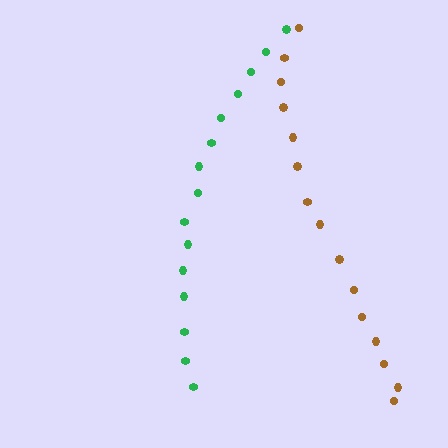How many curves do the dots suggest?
There are 2 distinct paths.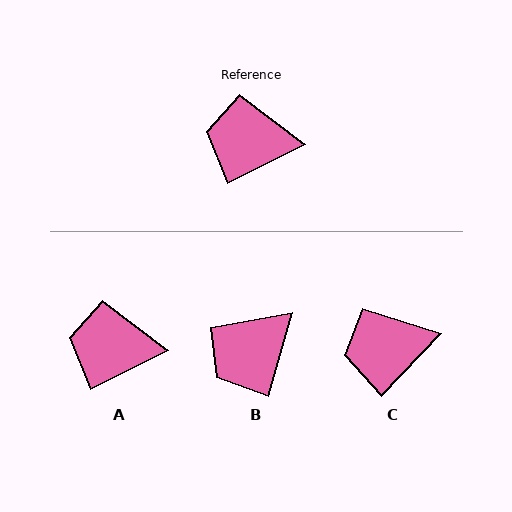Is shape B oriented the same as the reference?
No, it is off by about 48 degrees.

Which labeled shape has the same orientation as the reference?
A.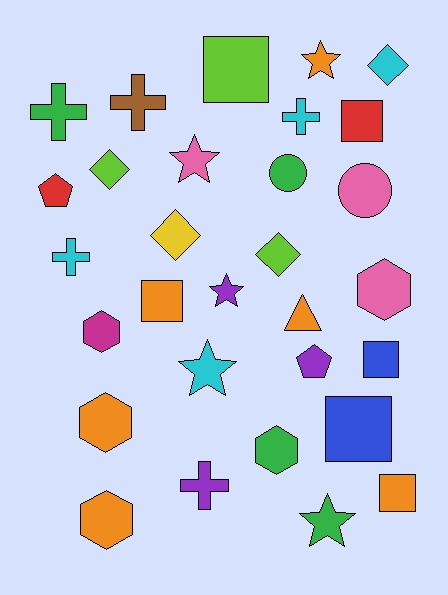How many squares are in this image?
There are 6 squares.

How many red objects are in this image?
There are 2 red objects.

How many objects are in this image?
There are 30 objects.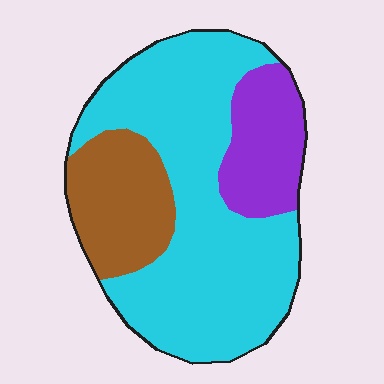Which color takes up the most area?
Cyan, at roughly 65%.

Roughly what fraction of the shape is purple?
Purple covers 17% of the shape.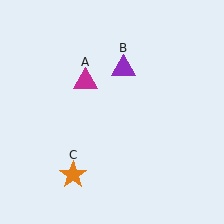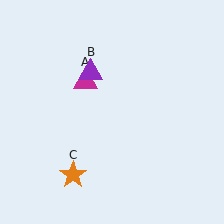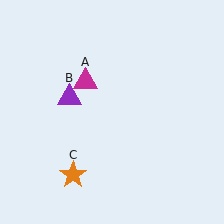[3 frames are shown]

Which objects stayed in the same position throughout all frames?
Magenta triangle (object A) and orange star (object C) remained stationary.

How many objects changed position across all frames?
1 object changed position: purple triangle (object B).